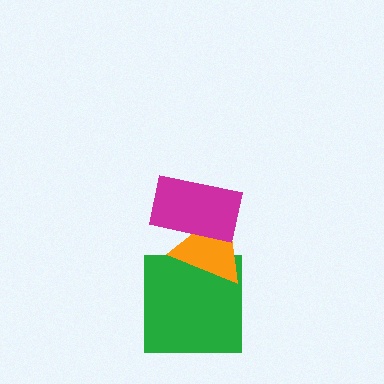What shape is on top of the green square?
The orange triangle is on top of the green square.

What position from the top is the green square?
The green square is 3rd from the top.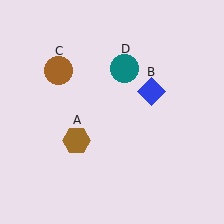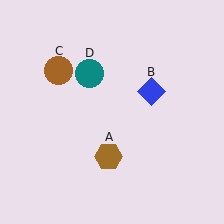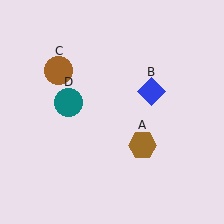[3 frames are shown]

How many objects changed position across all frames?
2 objects changed position: brown hexagon (object A), teal circle (object D).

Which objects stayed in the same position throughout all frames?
Blue diamond (object B) and brown circle (object C) remained stationary.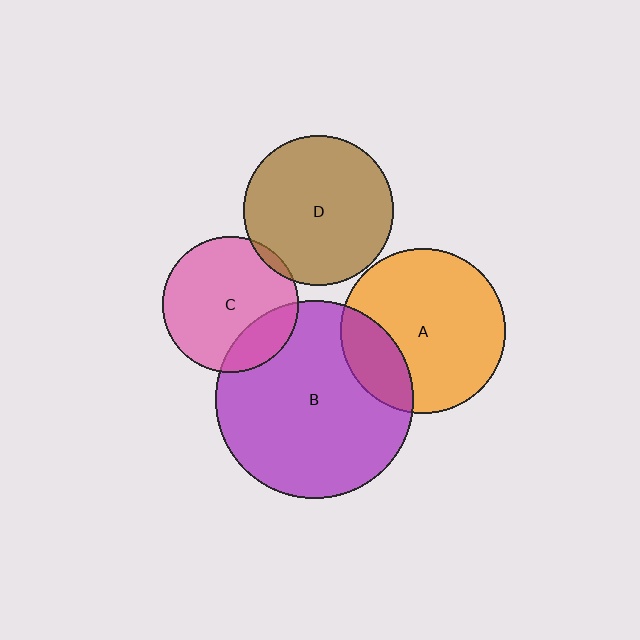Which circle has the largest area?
Circle B (purple).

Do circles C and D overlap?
Yes.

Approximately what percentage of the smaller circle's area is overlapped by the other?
Approximately 5%.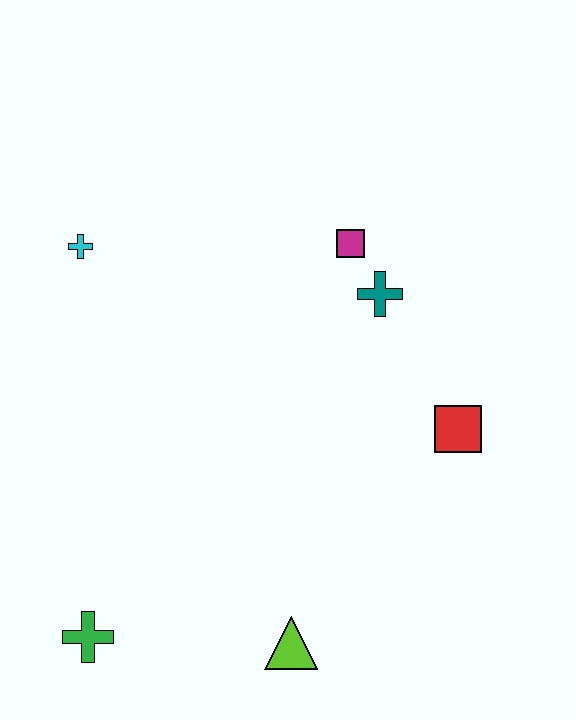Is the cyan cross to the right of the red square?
No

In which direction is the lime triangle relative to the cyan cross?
The lime triangle is below the cyan cross.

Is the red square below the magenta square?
Yes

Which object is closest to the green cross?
The lime triangle is closest to the green cross.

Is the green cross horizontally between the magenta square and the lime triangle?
No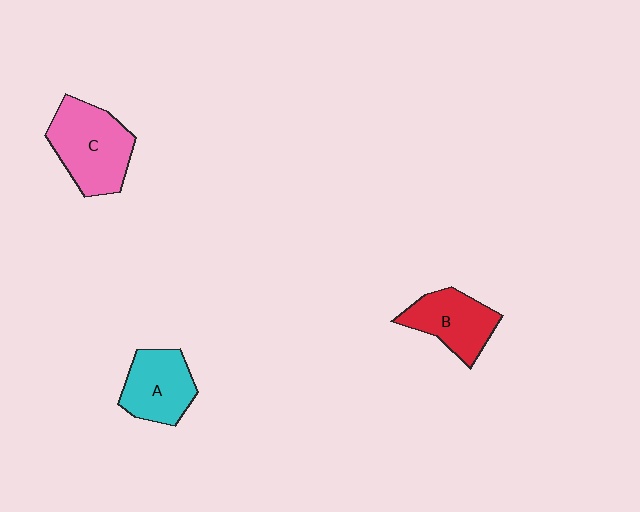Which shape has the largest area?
Shape C (pink).